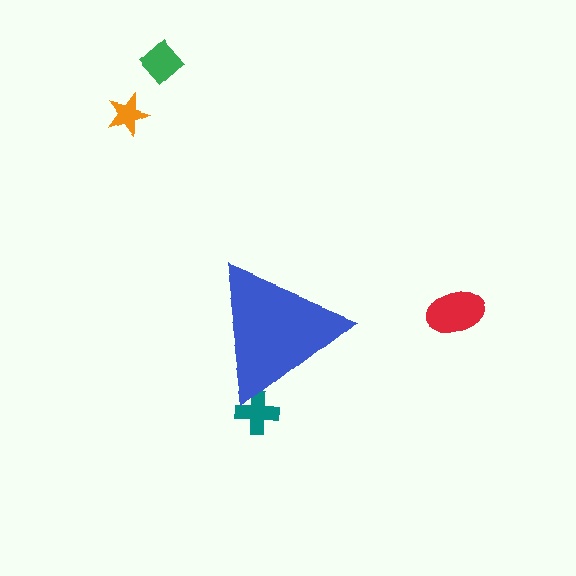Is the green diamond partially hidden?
No, the green diamond is fully visible.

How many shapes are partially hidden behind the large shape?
1 shape is partially hidden.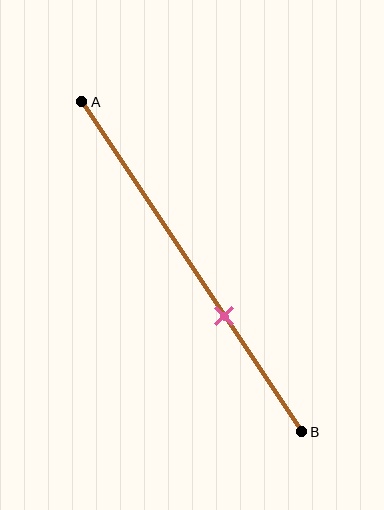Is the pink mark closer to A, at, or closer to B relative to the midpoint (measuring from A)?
The pink mark is closer to point B than the midpoint of segment AB.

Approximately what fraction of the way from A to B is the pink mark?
The pink mark is approximately 65% of the way from A to B.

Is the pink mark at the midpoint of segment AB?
No, the mark is at about 65% from A, not at the 50% midpoint.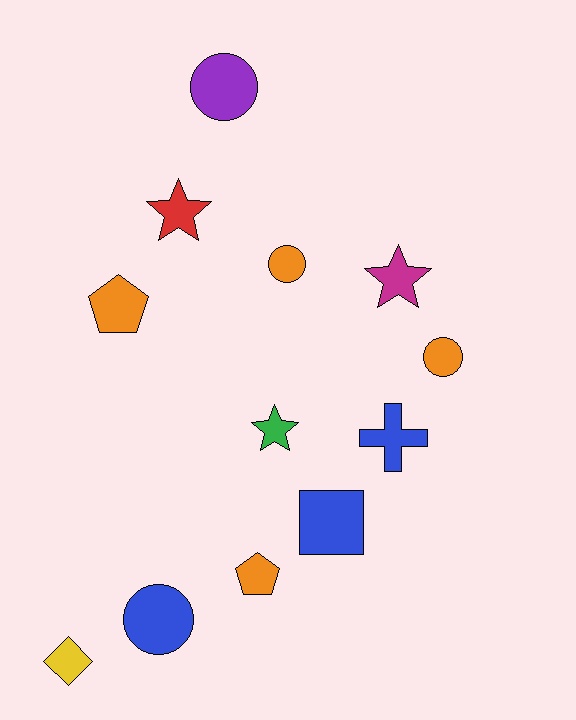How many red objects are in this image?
There is 1 red object.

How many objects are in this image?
There are 12 objects.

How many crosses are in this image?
There is 1 cross.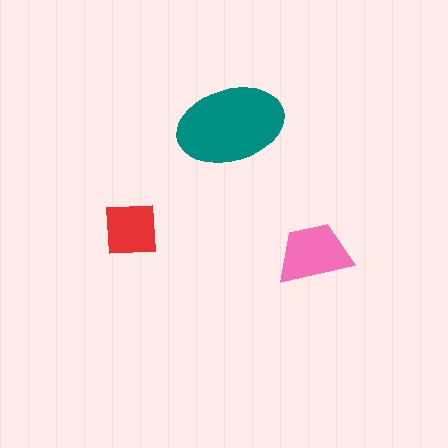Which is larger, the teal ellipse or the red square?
The teal ellipse.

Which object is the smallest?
The red square.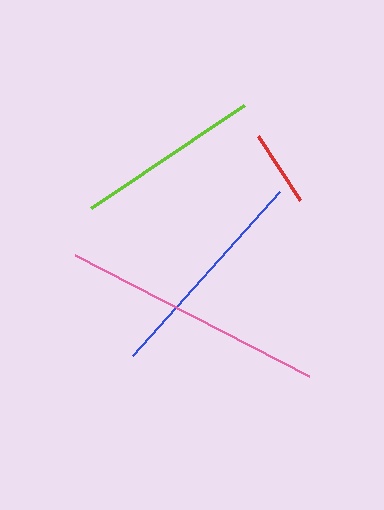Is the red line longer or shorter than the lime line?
The lime line is longer than the red line.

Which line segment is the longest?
The pink line is the longest at approximately 263 pixels.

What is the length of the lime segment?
The lime segment is approximately 184 pixels long.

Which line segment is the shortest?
The red line is the shortest at approximately 77 pixels.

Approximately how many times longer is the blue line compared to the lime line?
The blue line is approximately 1.2 times the length of the lime line.